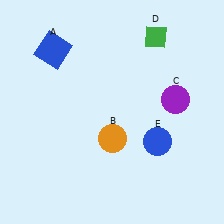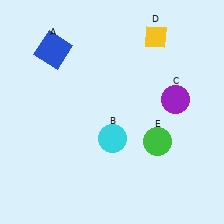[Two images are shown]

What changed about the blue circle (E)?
In Image 1, E is blue. In Image 2, it changed to green.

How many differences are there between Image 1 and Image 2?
There are 3 differences between the two images.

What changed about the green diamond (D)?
In Image 1, D is green. In Image 2, it changed to yellow.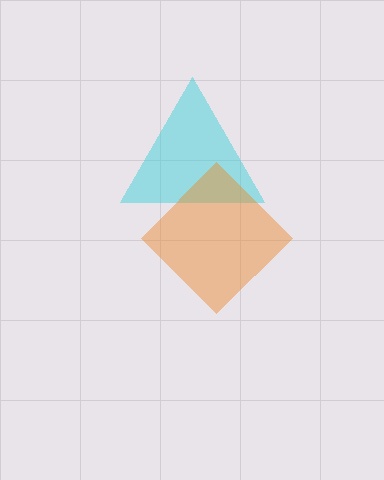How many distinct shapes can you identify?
There are 2 distinct shapes: a cyan triangle, an orange diamond.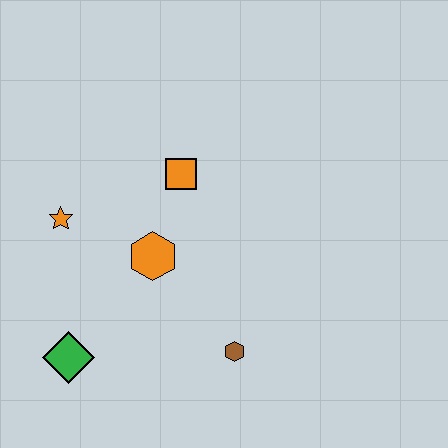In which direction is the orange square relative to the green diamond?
The orange square is above the green diamond.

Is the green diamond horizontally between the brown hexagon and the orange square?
No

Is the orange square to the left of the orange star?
No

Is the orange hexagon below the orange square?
Yes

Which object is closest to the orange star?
The orange hexagon is closest to the orange star.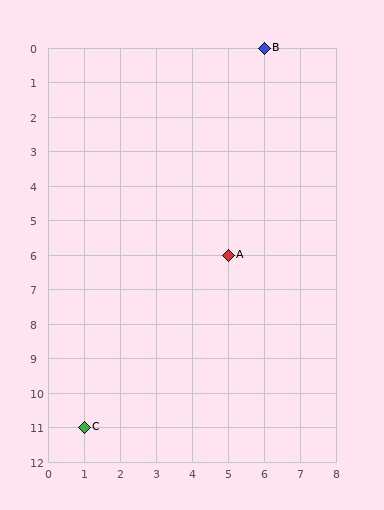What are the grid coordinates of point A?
Point A is at grid coordinates (5, 6).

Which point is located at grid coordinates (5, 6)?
Point A is at (5, 6).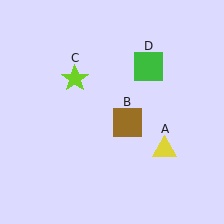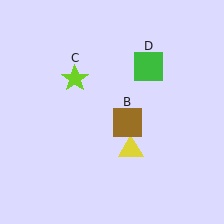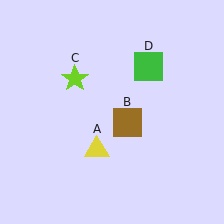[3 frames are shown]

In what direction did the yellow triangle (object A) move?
The yellow triangle (object A) moved left.